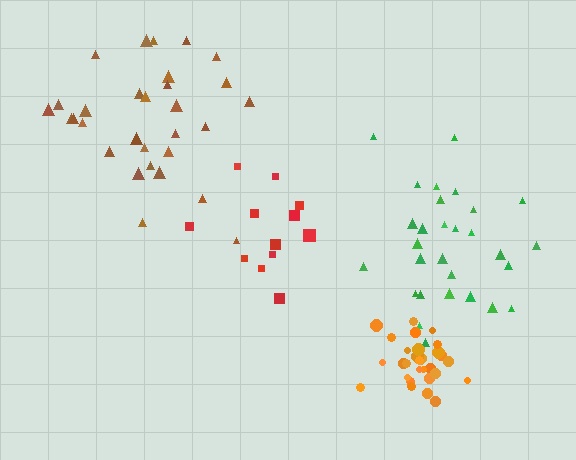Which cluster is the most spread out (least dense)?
Brown.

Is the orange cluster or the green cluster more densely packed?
Orange.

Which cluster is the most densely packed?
Orange.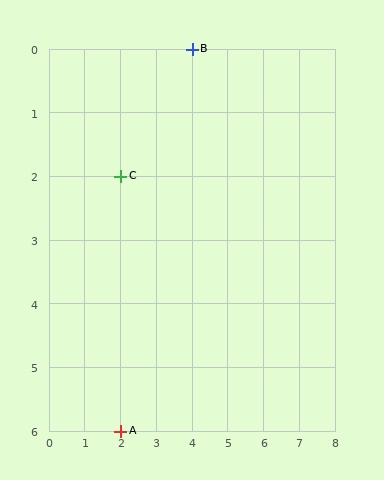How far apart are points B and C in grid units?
Points B and C are 2 columns and 2 rows apart (about 2.8 grid units diagonally).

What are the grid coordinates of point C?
Point C is at grid coordinates (2, 2).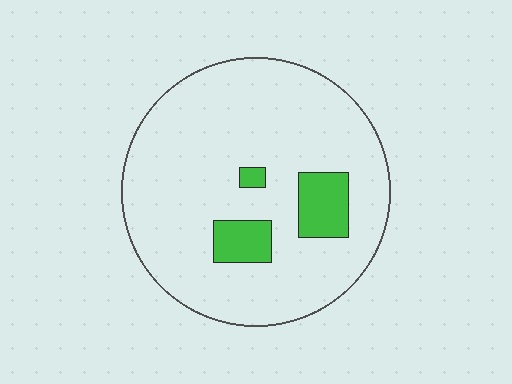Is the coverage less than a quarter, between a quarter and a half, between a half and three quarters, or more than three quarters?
Less than a quarter.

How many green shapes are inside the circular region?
3.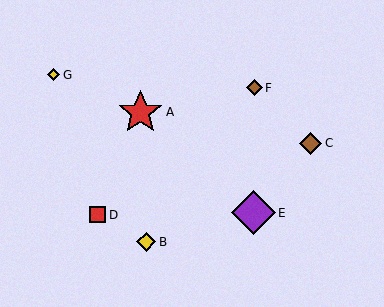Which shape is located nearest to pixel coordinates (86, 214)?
The red square (labeled D) at (98, 215) is nearest to that location.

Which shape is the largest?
The red star (labeled A) is the largest.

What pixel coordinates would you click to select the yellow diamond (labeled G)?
Click at (54, 75) to select the yellow diamond G.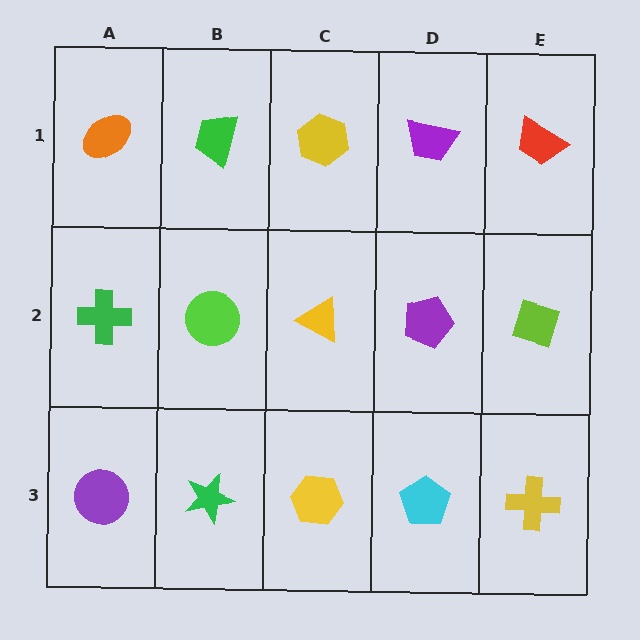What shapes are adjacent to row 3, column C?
A yellow triangle (row 2, column C), a green star (row 3, column B), a cyan pentagon (row 3, column D).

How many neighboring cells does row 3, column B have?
3.